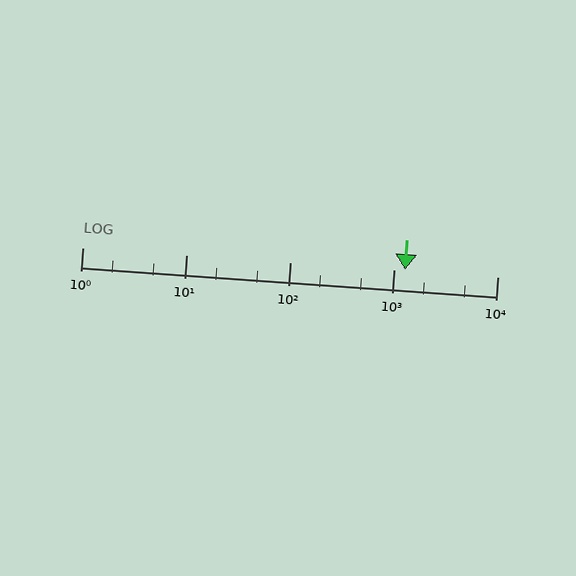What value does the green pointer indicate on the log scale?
The pointer indicates approximately 1300.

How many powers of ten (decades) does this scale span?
The scale spans 4 decades, from 1 to 10000.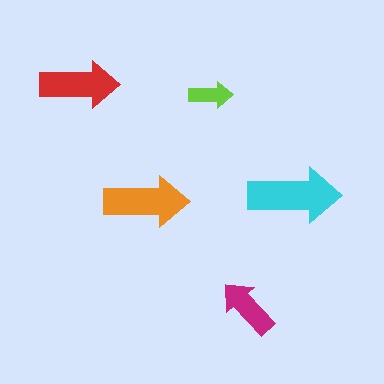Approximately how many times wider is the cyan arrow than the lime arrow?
About 2 times wider.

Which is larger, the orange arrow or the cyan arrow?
The cyan one.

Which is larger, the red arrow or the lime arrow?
The red one.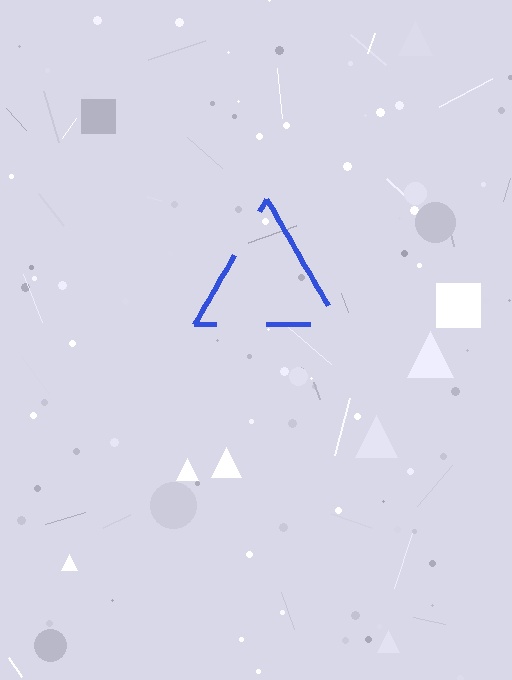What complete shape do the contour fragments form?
The contour fragments form a triangle.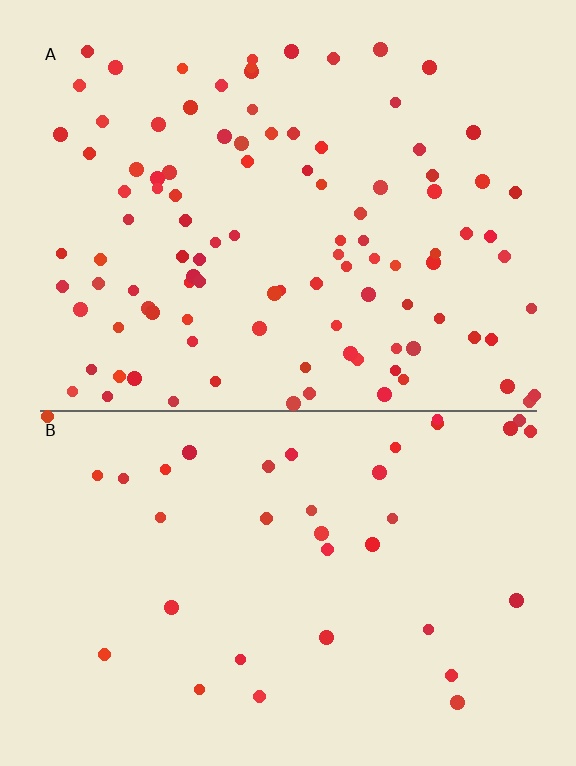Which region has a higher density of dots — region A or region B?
A (the top).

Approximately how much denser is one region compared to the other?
Approximately 2.8× — region A over region B.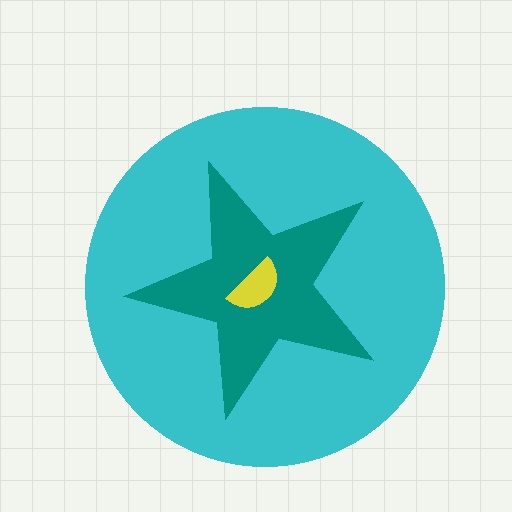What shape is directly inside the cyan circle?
The teal star.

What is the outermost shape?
The cyan circle.